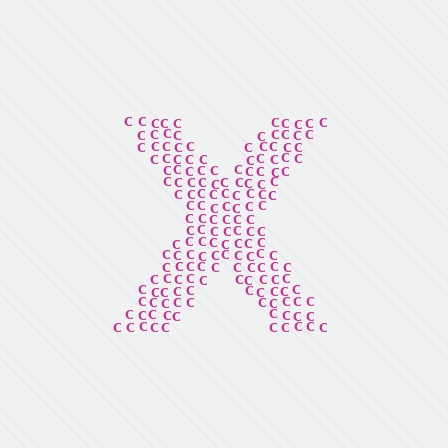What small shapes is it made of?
It is made of small letter C's.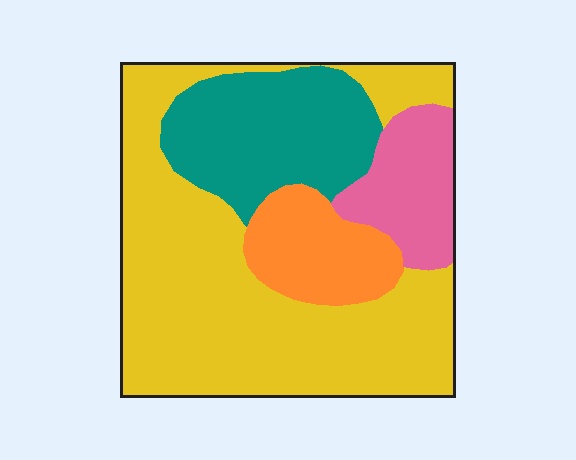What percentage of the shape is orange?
Orange covers about 10% of the shape.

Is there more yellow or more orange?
Yellow.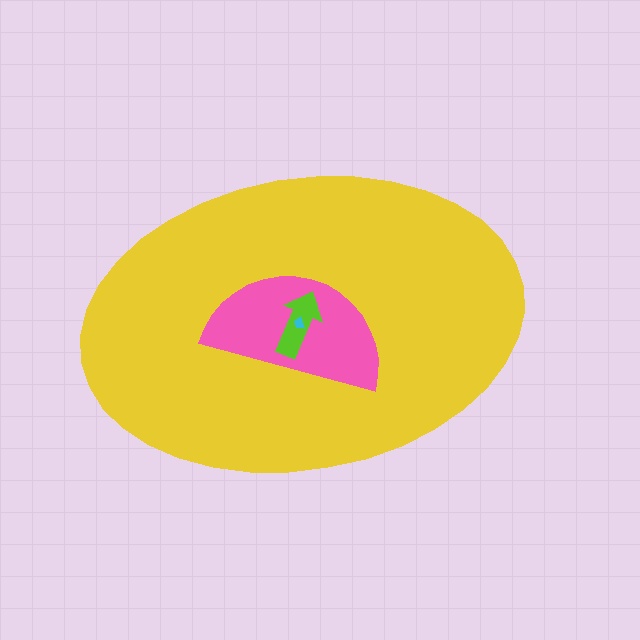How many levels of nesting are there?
4.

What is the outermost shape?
The yellow ellipse.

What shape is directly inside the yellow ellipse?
The pink semicircle.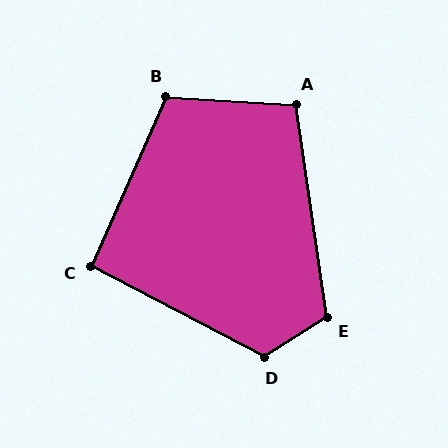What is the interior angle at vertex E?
Approximately 114 degrees (obtuse).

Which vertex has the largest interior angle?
D, at approximately 120 degrees.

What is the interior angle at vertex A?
Approximately 102 degrees (obtuse).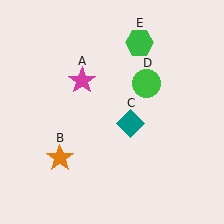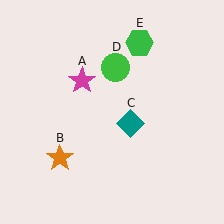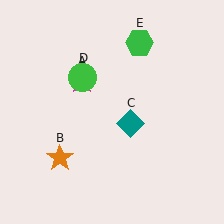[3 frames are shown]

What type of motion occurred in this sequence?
The green circle (object D) rotated counterclockwise around the center of the scene.